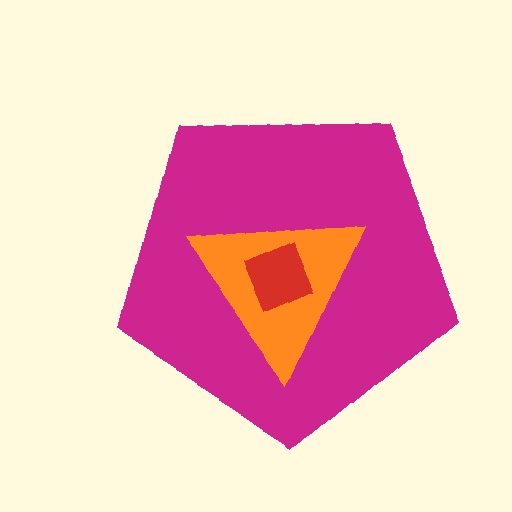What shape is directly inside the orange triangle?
The red square.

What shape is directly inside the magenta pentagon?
The orange triangle.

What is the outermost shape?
The magenta pentagon.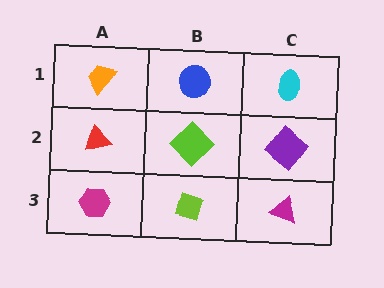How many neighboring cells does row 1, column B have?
3.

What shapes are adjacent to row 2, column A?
An orange trapezoid (row 1, column A), a magenta hexagon (row 3, column A), a lime diamond (row 2, column B).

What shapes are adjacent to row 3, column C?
A purple diamond (row 2, column C), a lime diamond (row 3, column B).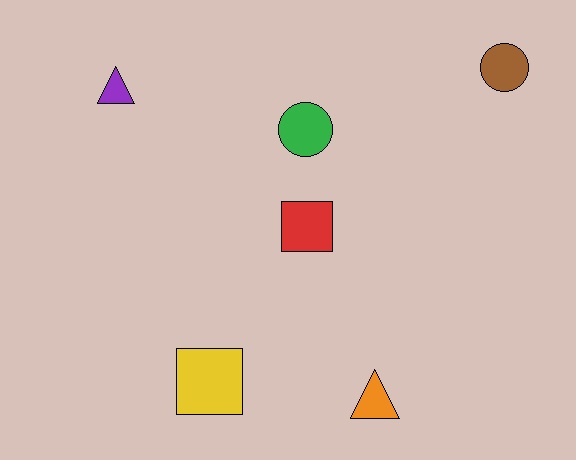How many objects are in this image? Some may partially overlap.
There are 6 objects.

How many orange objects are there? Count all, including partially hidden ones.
There is 1 orange object.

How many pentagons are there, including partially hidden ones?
There are no pentagons.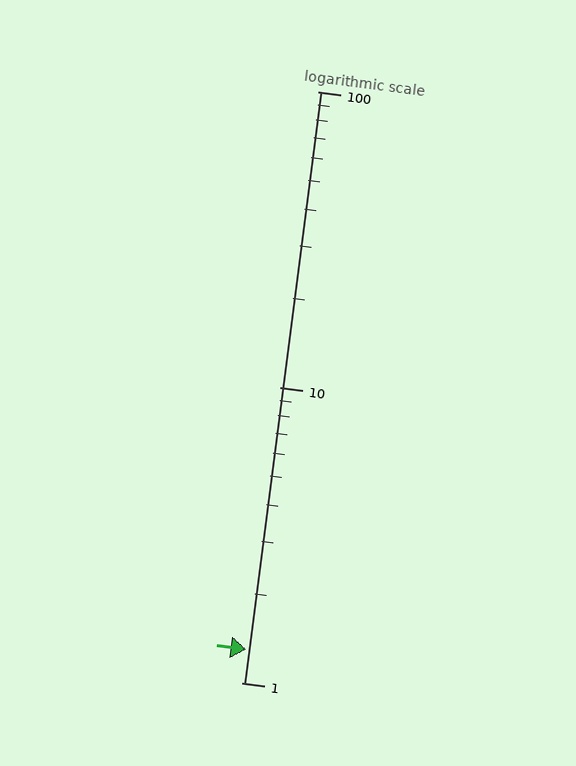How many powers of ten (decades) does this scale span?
The scale spans 2 decades, from 1 to 100.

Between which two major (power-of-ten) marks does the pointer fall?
The pointer is between 1 and 10.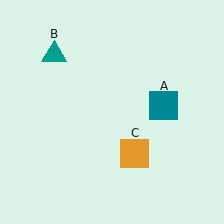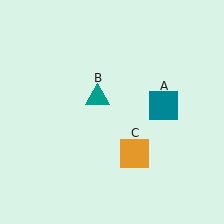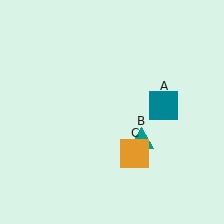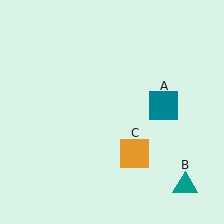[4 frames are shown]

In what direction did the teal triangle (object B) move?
The teal triangle (object B) moved down and to the right.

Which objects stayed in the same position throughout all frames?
Teal square (object A) and orange square (object C) remained stationary.